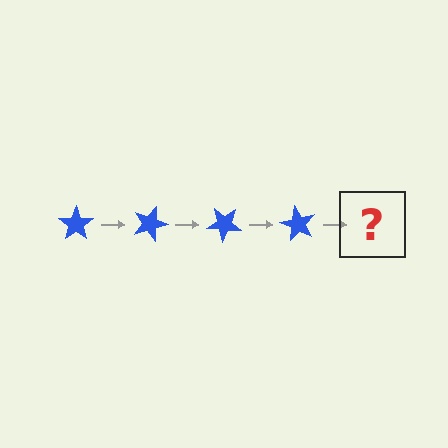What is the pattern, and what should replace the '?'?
The pattern is that the star rotates 20 degrees each step. The '?' should be a blue star rotated 80 degrees.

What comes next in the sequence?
The next element should be a blue star rotated 80 degrees.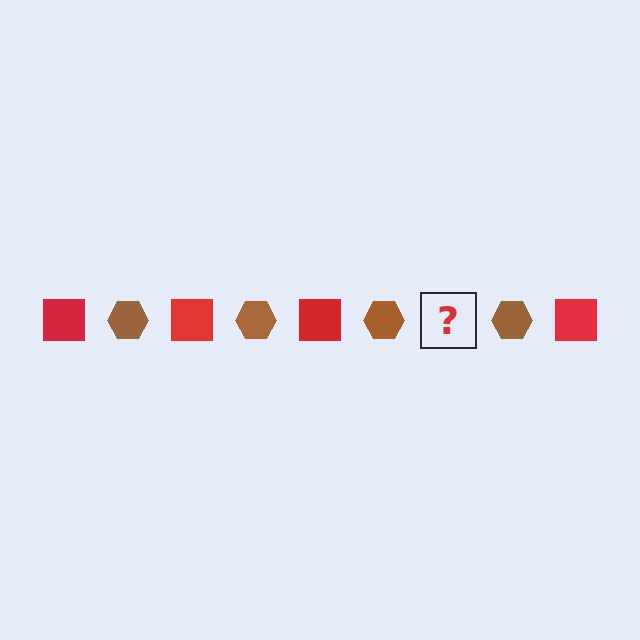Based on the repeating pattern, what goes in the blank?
The blank should be a red square.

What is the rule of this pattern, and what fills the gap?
The rule is that the pattern alternates between red square and brown hexagon. The gap should be filled with a red square.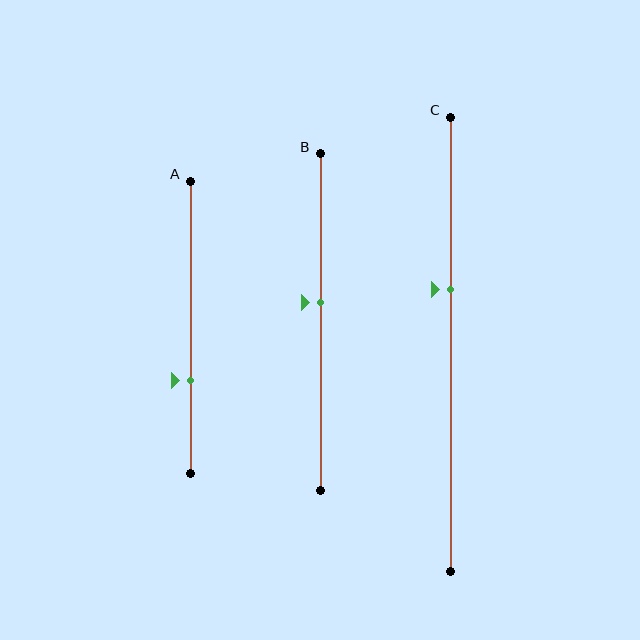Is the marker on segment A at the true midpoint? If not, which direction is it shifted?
No, the marker on segment A is shifted downward by about 18% of the segment length.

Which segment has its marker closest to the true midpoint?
Segment B has its marker closest to the true midpoint.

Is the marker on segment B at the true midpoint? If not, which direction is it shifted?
No, the marker on segment B is shifted upward by about 6% of the segment length.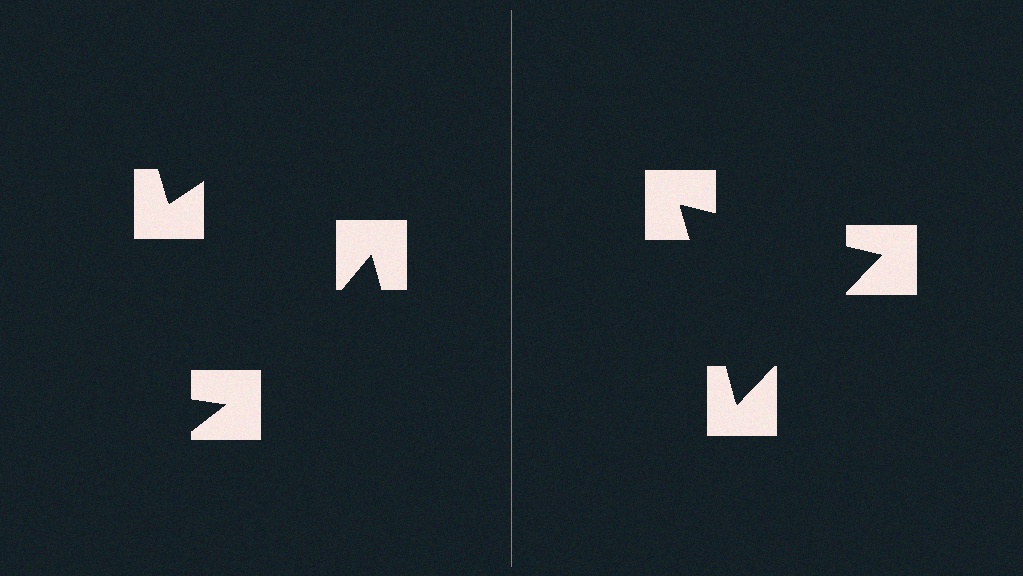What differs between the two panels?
The notched squares are positioned identically on both sides; only the wedge orientations differ. On the right they align to a triangle; on the left they are misaligned.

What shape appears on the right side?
An illusory triangle.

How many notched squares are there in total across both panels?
6 — 3 on each side.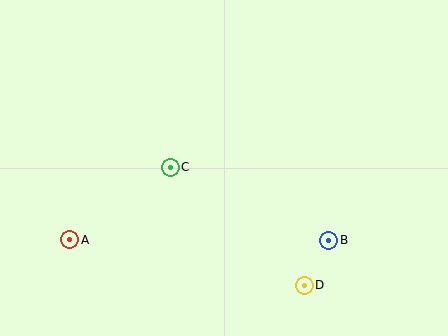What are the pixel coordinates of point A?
Point A is at (70, 240).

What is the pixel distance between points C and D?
The distance between C and D is 179 pixels.